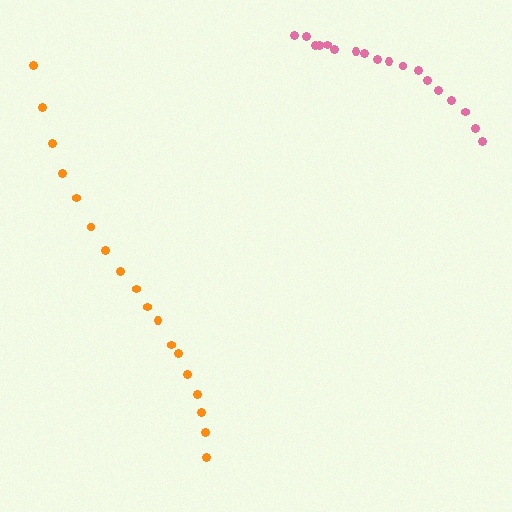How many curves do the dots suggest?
There are 2 distinct paths.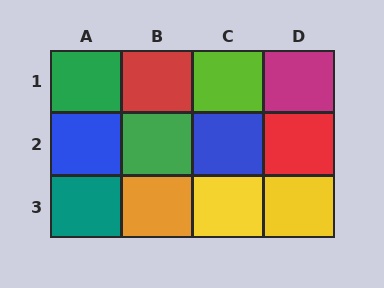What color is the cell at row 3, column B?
Orange.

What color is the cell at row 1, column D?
Magenta.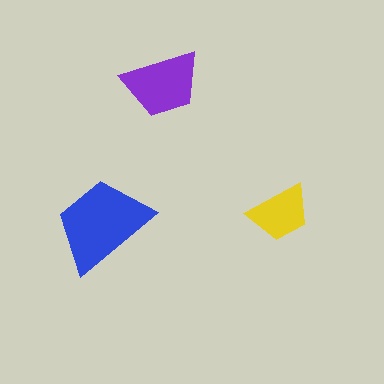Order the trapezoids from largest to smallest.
the blue one, the purple one, the yellow one.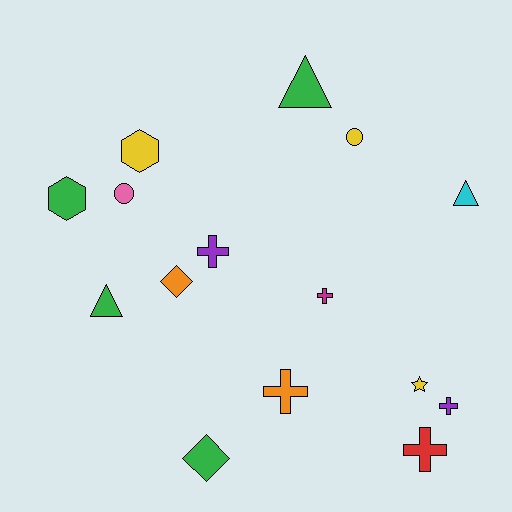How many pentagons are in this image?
There are no pentagons.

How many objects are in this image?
There are 15 objects.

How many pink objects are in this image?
There is 1 pink object.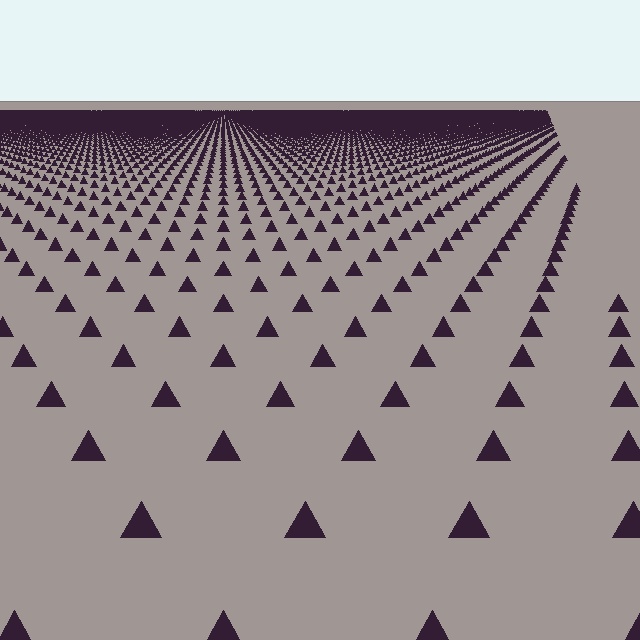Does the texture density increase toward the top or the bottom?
Density increases toward the top.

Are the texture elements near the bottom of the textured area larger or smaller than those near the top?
Larger. Near the bottom, elements are closer to the viewer and appear at a bigger on-screen size.